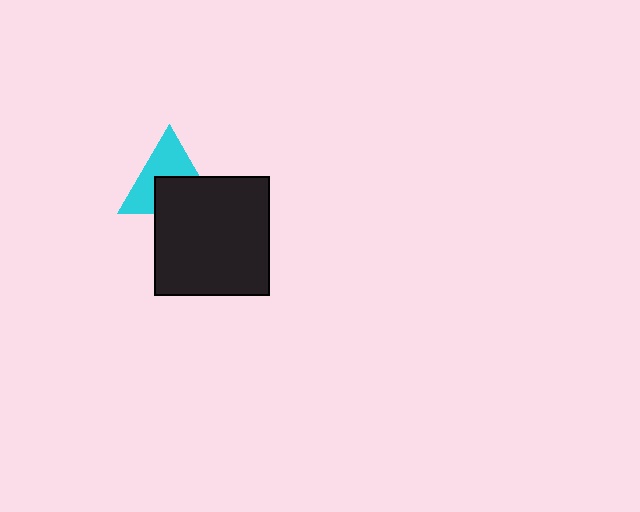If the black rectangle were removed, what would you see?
You would see the complete cyan triangle.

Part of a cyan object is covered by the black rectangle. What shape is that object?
It is a triangle.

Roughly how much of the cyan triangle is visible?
About half of it is visible (roughly 54%).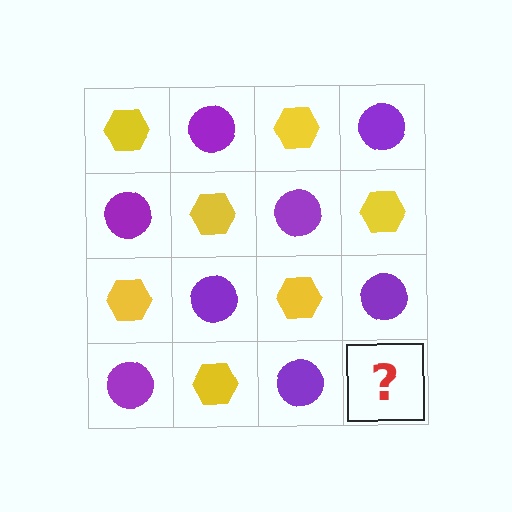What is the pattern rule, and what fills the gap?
The rule is that it alternates yellow hexagon and purple circle in a checkerboard pattern. The gap should be filled with a yellow hexagon.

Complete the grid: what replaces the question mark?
The question mark should be replaced with a yellow hexagon.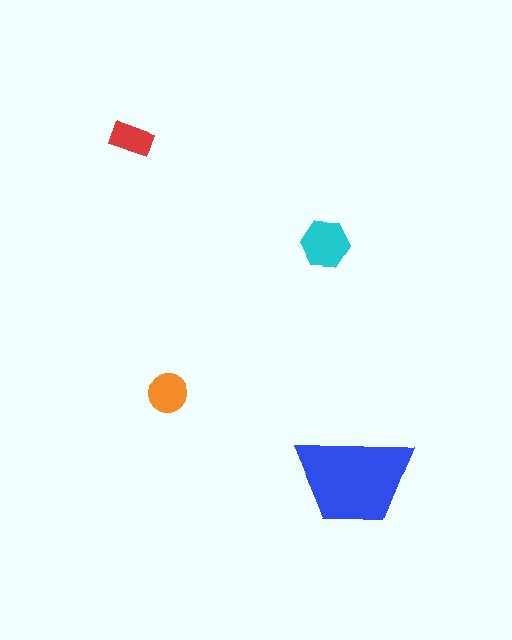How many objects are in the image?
There are 4 objects in the image.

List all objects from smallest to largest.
The red rectangle, the orange circle, the cyan hexagon, the blue trapezoid.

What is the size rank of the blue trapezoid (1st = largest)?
1st.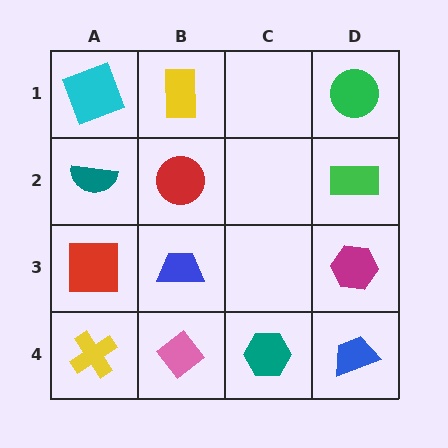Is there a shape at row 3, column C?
No, that cell is empty.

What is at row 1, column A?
A cyan square.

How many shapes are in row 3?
3 shapes.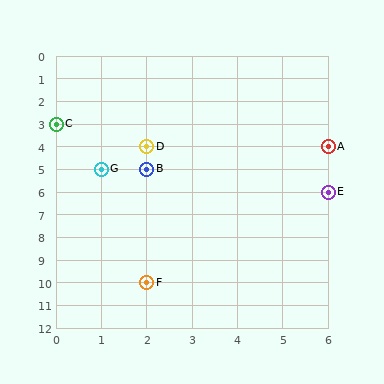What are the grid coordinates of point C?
Point C is at grid coordinates (0, 3).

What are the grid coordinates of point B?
Point B is at grid coordinates (2, 5).